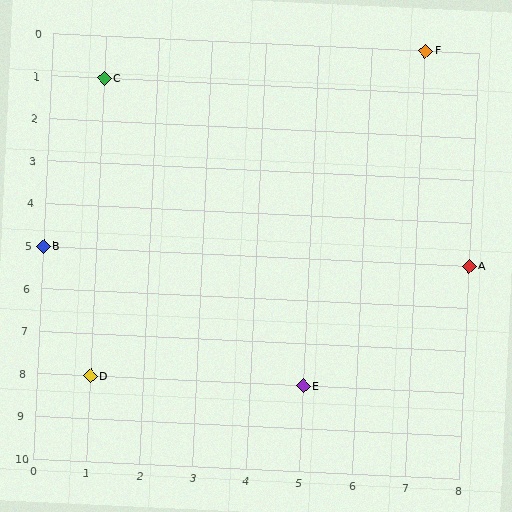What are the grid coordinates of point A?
Point A is at grid coordinates (8, 5).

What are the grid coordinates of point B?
Point B is at grid coordinates (0, 5).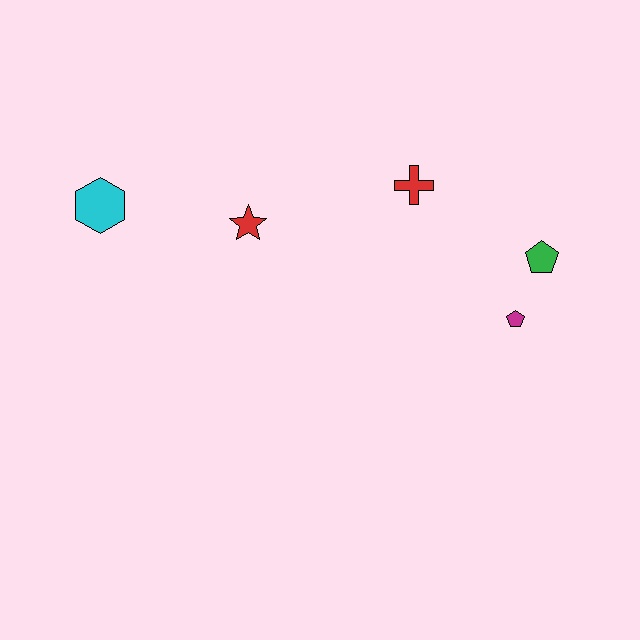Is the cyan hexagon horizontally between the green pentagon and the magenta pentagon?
No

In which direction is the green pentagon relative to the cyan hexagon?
The green pentagon is to the right of the cyan hexagon.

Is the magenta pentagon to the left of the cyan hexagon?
No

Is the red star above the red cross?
No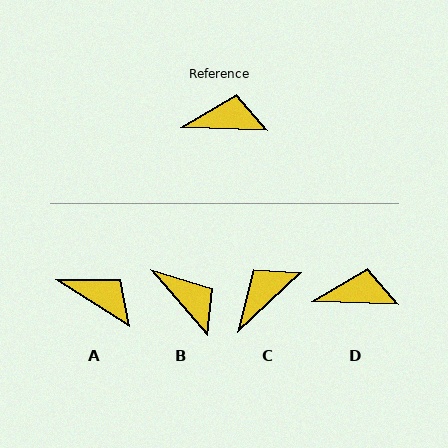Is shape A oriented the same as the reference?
No, it is off by about 30 degrees.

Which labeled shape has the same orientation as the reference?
D.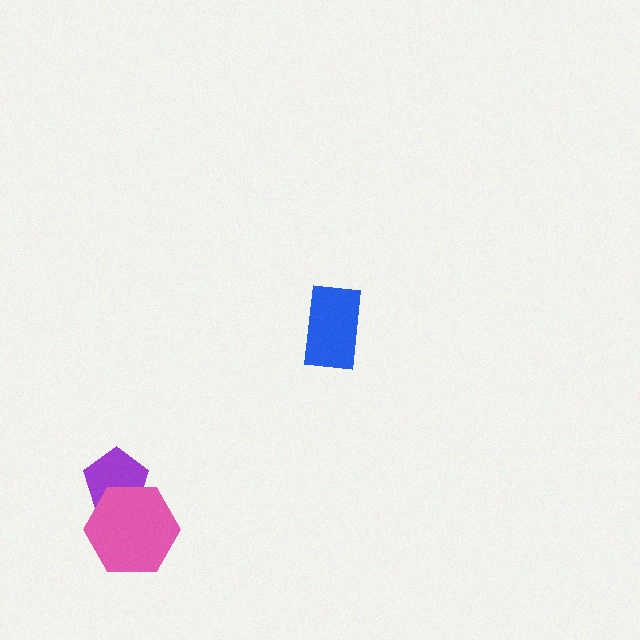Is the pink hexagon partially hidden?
No, no other shape covers it.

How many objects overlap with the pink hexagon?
1 object overlaps with the pink hexagon.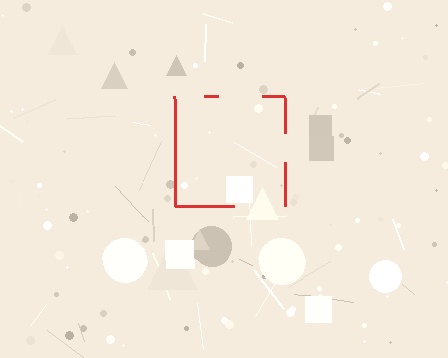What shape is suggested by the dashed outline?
The dashed outline suggests a square.